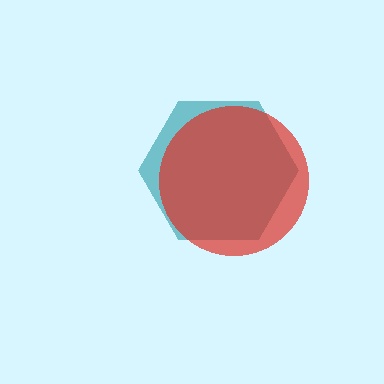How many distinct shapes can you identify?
There are 2 distinct shapes: a teal hexagon, a red circle.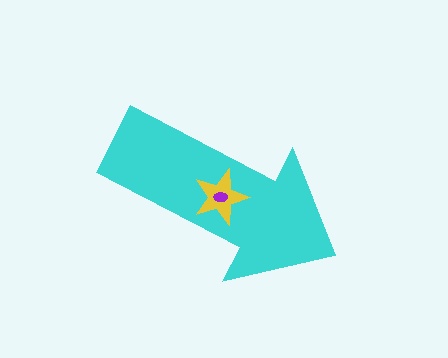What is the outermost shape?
The cyan arrow.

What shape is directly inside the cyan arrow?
The yellow star.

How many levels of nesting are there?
3.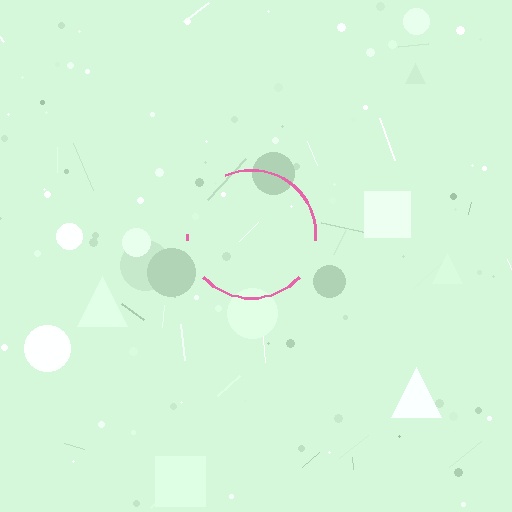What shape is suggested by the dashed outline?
The dashed outline suggests a circle.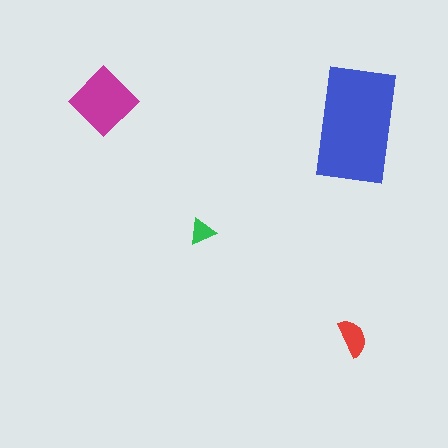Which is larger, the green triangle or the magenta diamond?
The magenta diamond.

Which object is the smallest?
The green triangle.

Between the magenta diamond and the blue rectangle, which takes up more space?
The blue rectangle.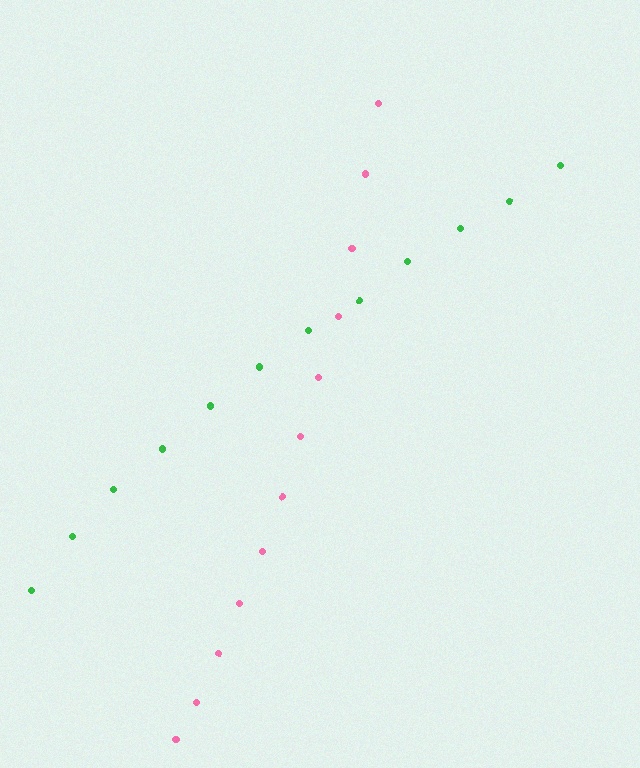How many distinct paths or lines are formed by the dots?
There are 2 distinct paths.